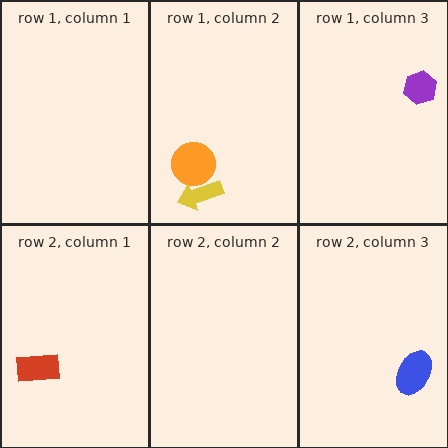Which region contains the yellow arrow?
The row 1, column 2 region.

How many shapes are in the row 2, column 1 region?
1.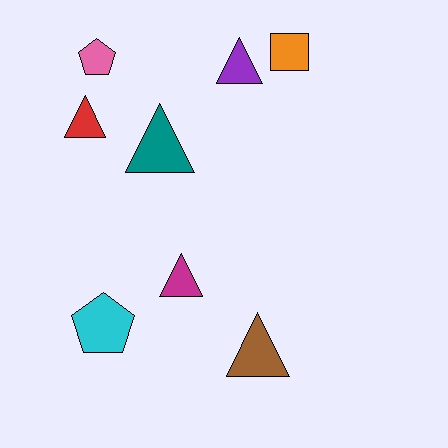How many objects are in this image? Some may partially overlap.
There are 8 objects.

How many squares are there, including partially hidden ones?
There is 1 square.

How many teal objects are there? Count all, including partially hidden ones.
There is 1 teal object.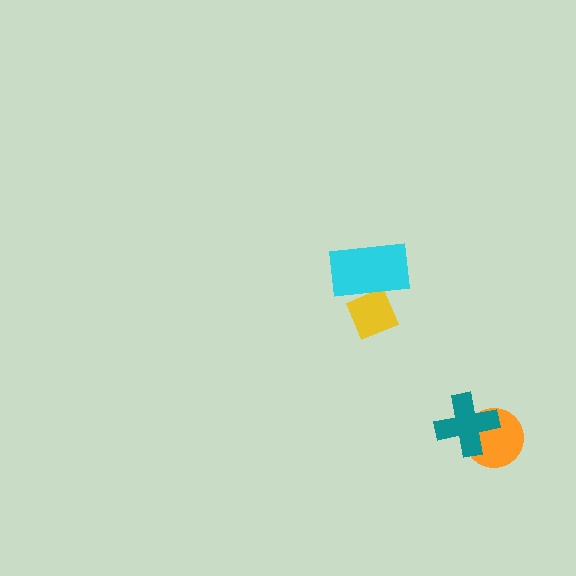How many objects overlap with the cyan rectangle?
1 object overlaps with the cyan rectangle.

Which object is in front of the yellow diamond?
The cyan rectangle is in front of the yellow diamond.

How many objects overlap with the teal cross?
1 object overlaps with the teal cross.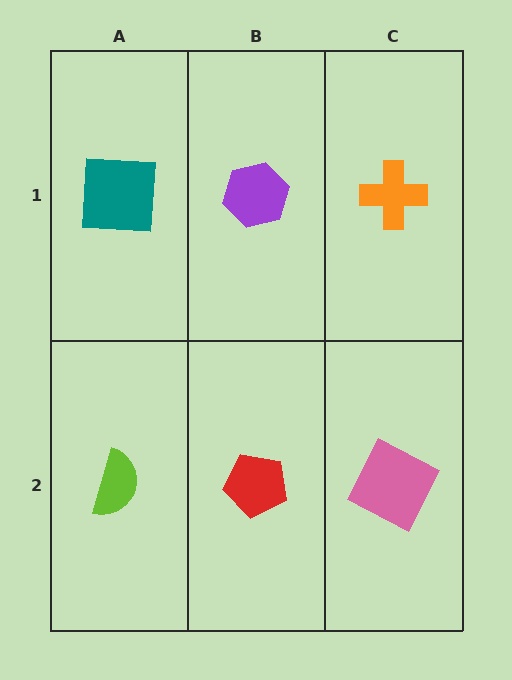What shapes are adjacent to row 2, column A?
A teal square (row 1, column A), a red pentagon (row 2, column B).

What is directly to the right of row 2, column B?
A pink square.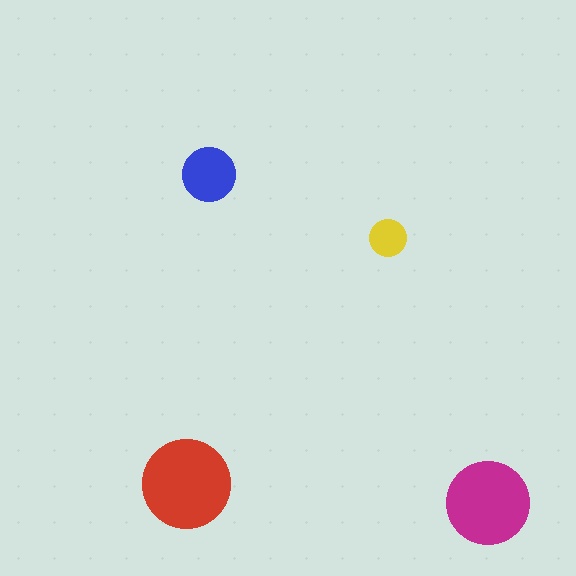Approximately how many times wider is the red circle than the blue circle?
About 1.5 times wider.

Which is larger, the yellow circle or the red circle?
The red one.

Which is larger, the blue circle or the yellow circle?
The blue one.